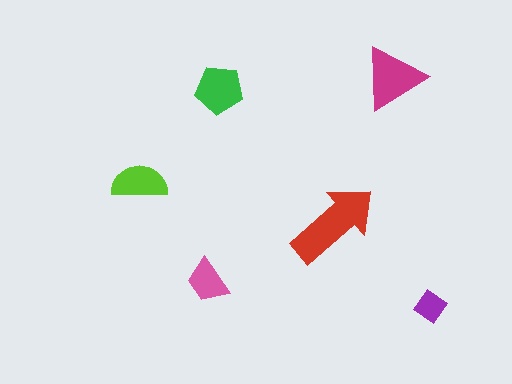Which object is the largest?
The red arrow.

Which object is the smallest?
The purple diamond.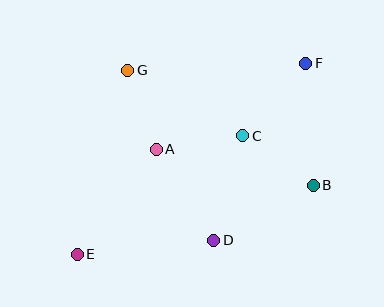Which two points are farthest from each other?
Points E and F are farthest from each other.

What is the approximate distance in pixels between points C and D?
The distance between C and D is approximately 108 pixels.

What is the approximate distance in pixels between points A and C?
The distance between A and C is approximately 87 pixels.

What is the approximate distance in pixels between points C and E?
The distance between C and E is approximately 203 pixels.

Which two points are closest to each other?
Points A and G are closest to each other.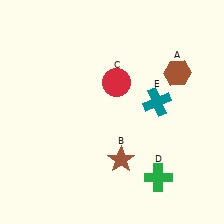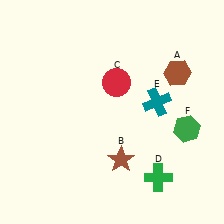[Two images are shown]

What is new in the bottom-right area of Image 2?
A green hexagon (F) was added in the bottom-right area of Image 2.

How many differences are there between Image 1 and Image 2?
There is 1 difference between the two images.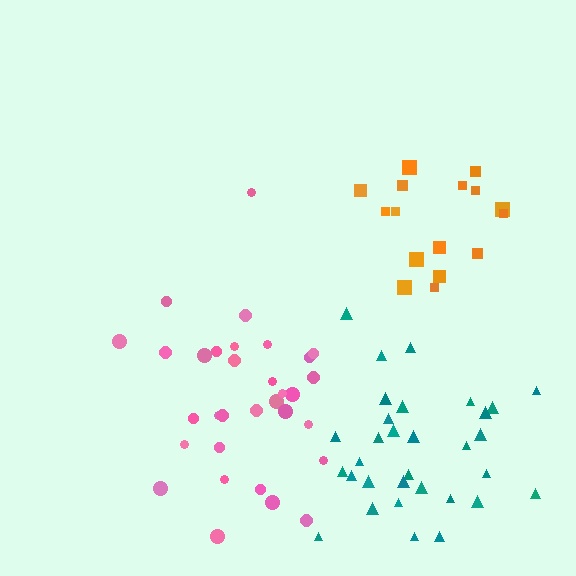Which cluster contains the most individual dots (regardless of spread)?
Pink (32).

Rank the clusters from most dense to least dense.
pink, orange, teal.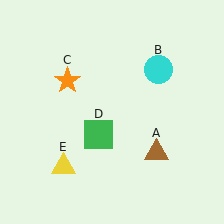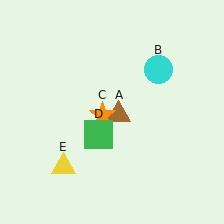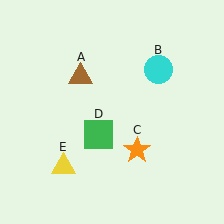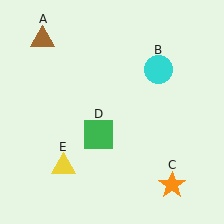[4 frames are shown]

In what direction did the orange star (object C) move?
The orange star (object C) moved down and to the right.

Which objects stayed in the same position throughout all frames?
Cyan circle (object B) and green square (object D) and yellow triangle (object E) remained stationary.